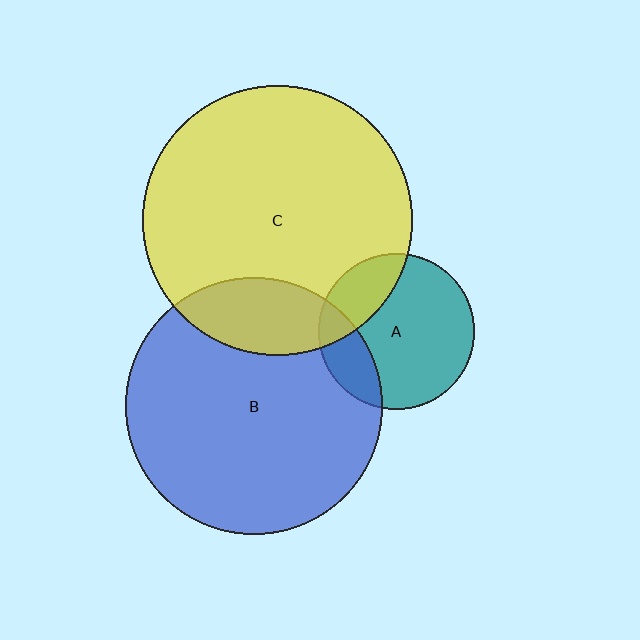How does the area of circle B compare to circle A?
Approximately 2.7 times.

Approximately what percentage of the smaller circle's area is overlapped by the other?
Approximately 25%.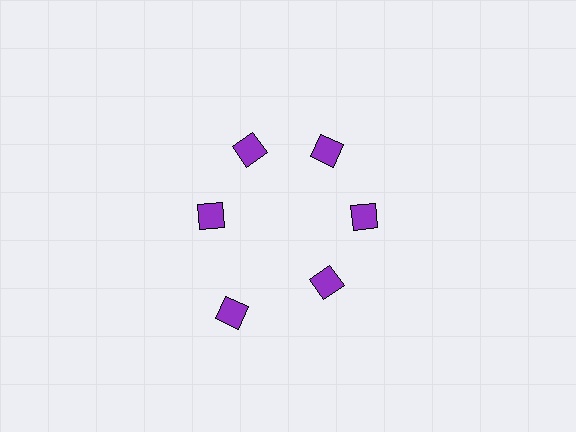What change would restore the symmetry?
The symmetry would be restored by moving it inward, back onto the ring so that all 6 diamonds sit at equal angles and equal distance from the center.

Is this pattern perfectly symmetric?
No. The 6 purple diamonds are arranged in a ring, but one element near the 7 o'clock position is pushed outward from the center, breaking the 6-fold rotational symmetry.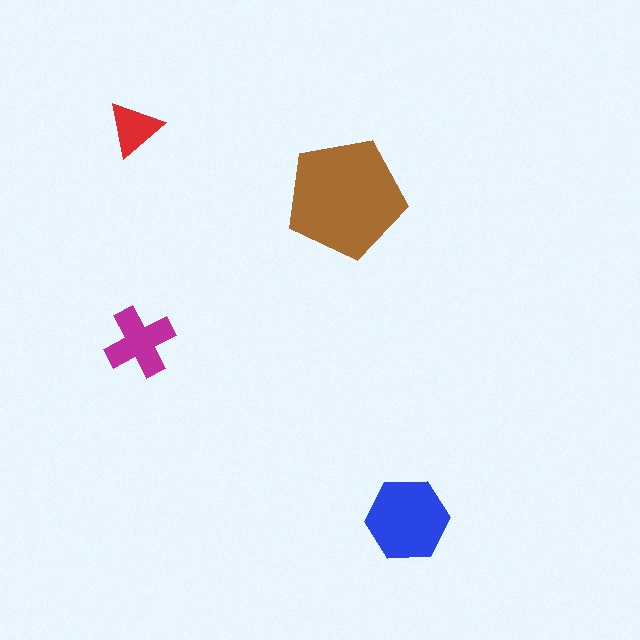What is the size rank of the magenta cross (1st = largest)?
3rd.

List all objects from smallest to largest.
The red triangle, the magenta cross, the blue hexagon, the brown pentagon.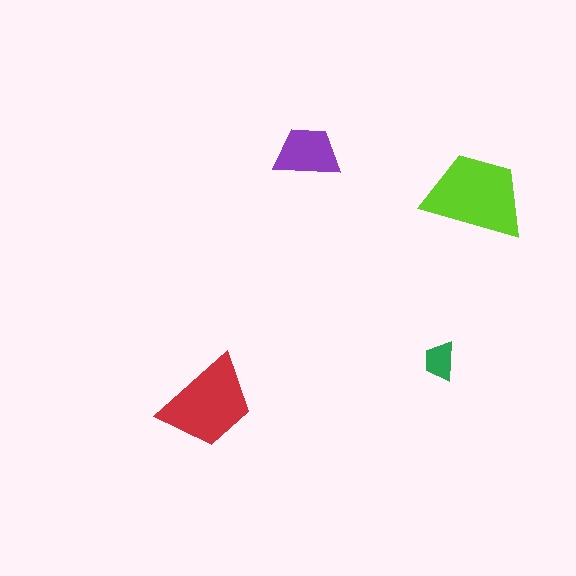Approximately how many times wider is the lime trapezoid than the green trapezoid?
About 2.5 times wider.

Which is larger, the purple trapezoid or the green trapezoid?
The purple one.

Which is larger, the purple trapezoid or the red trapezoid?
The red one.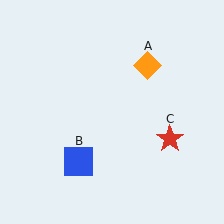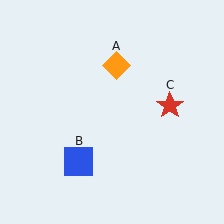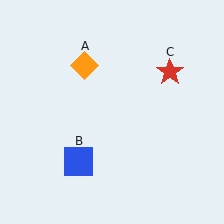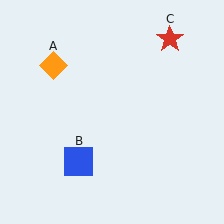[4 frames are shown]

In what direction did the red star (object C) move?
The red star (object C) moved up.